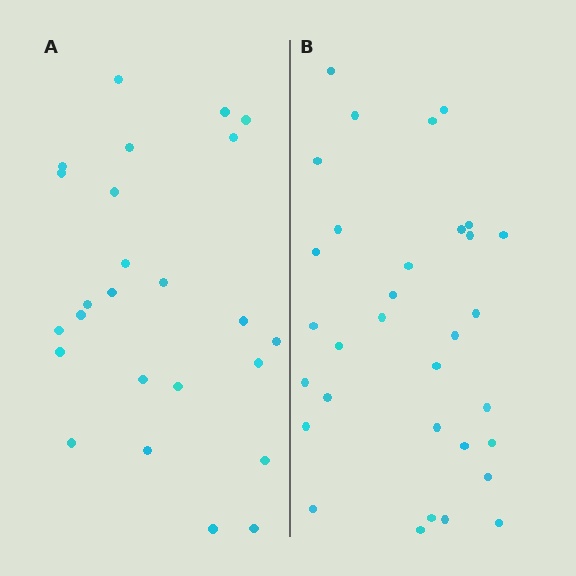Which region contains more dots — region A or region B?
Region B (the right region) has more dots.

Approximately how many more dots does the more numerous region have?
Region B has roughly 8 or so more dots than region A.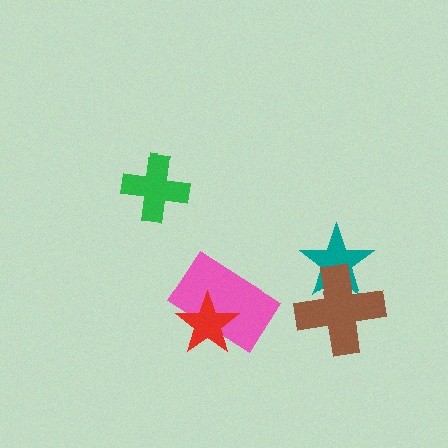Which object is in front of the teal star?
The brown cross is in front of the teal star.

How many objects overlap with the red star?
1 object overlaps with the red star.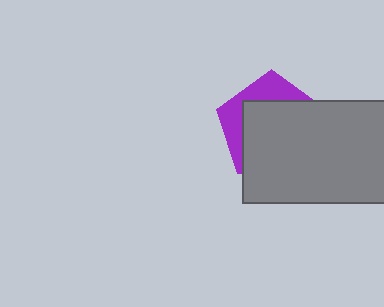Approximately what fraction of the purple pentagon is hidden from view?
Roughly 70% of the purple pentagon is hidden behind the gray rectangle.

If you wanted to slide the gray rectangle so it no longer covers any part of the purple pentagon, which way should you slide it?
Slide it toward the lower-right — that is the most direct way to separate the two shapes.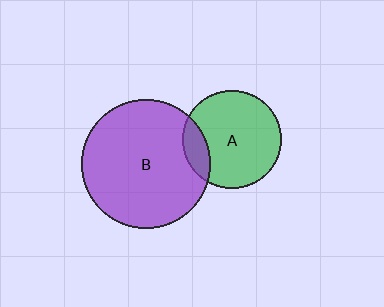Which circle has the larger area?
Circle B (purple).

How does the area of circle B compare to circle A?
Approximately 1.7 times.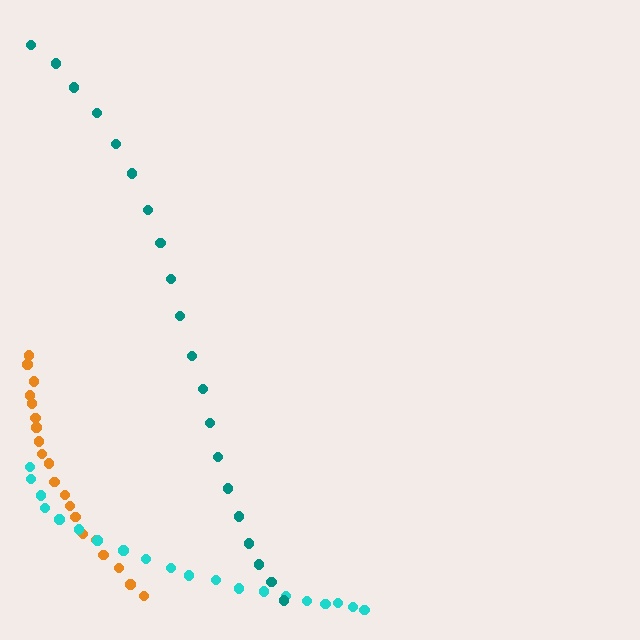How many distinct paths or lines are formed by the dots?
There are 3 distinct paths.